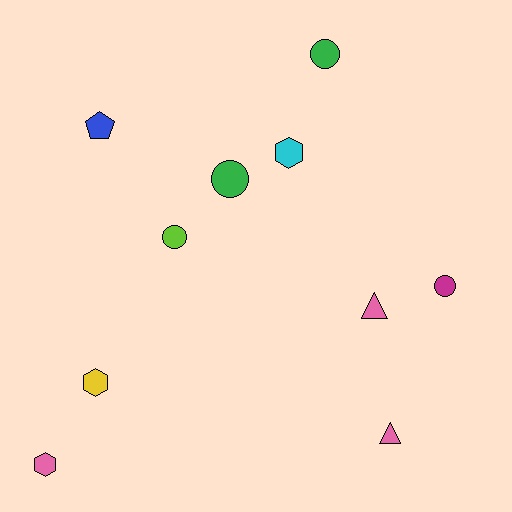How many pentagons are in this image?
There is 1 pentagon.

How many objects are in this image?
There are 10 objects.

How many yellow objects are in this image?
There is 1 yellow object.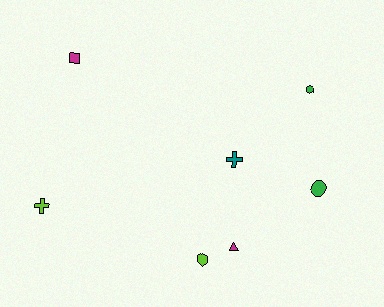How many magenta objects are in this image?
There are 2 magenta objects.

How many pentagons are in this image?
There are no pentagons.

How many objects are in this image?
There are 7 objects.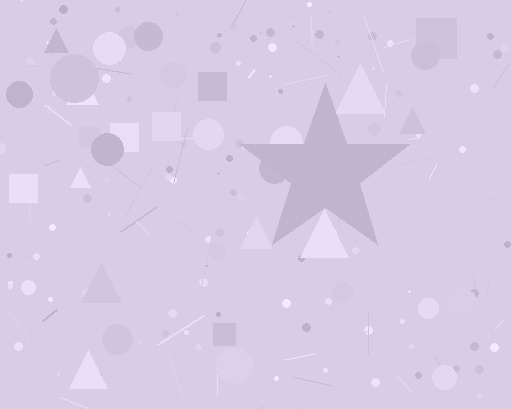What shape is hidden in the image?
A star is hidden in the image.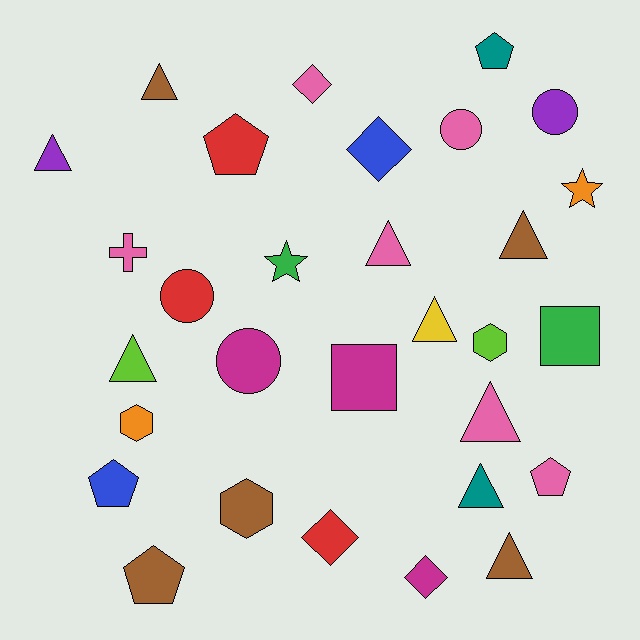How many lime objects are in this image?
There are 2 lime objects.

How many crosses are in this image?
There is 1 cross.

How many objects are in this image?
There are 30 objects.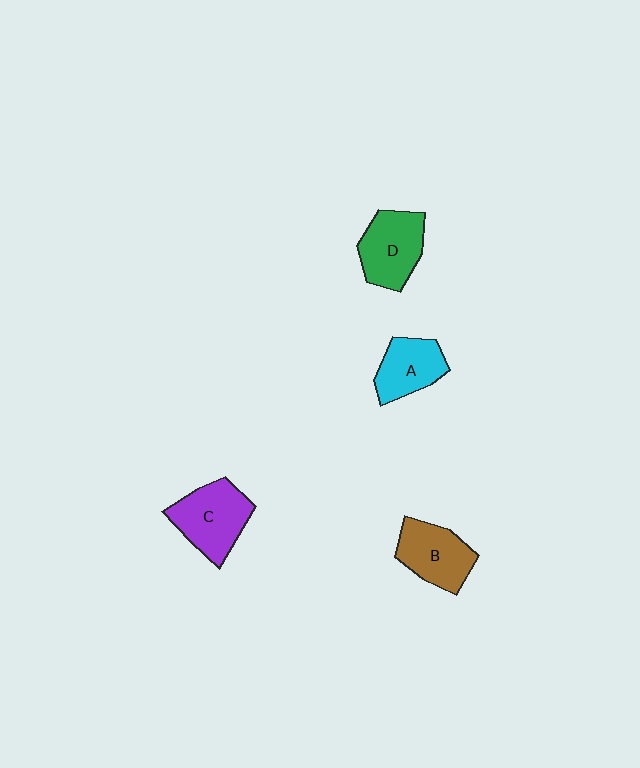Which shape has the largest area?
Shape C (purple).